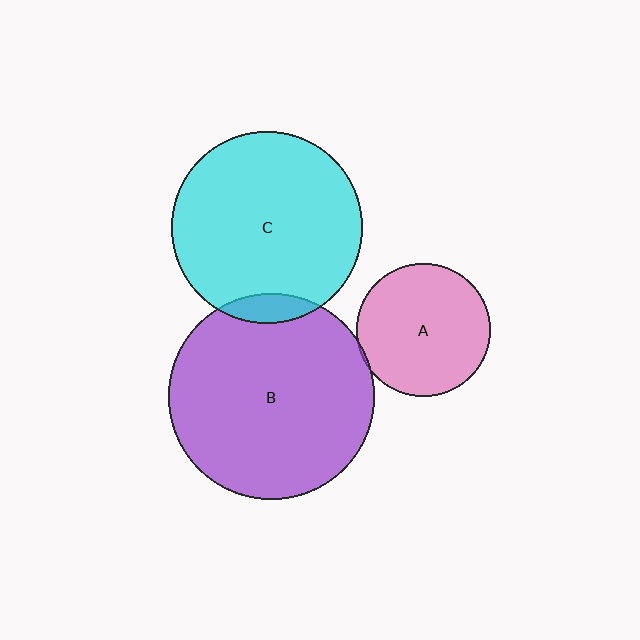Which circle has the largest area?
Circle B (purple).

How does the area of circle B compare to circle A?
Approximately 2.4 times.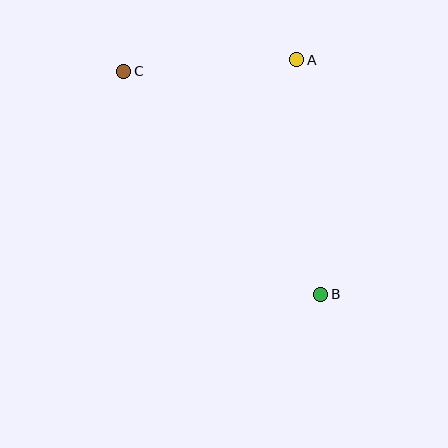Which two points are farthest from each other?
Points B and C are farthest from each other.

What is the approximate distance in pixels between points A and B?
The distance between A and B is approximately 236 pixels.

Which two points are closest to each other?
Points A and C are closest to each other.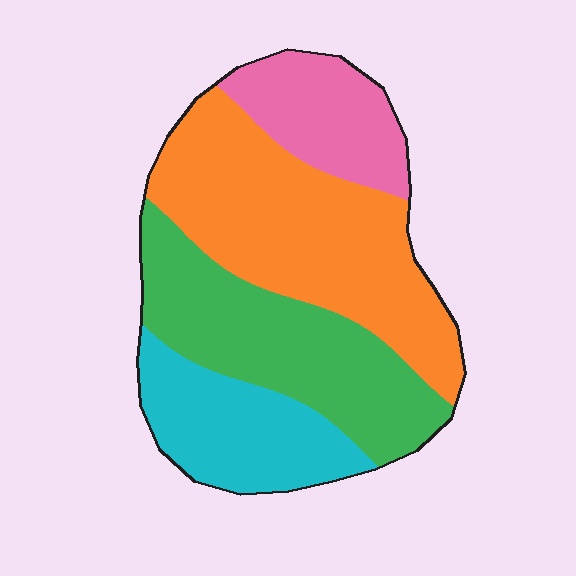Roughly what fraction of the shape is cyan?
Cyan takes up about one fifth (1/5) of the shape.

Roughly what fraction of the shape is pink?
Pink covers 15% of the shape.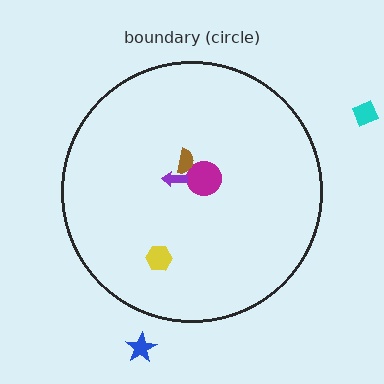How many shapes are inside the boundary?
4 inside, 2 outside.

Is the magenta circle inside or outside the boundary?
Inside.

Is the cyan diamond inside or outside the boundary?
Outside.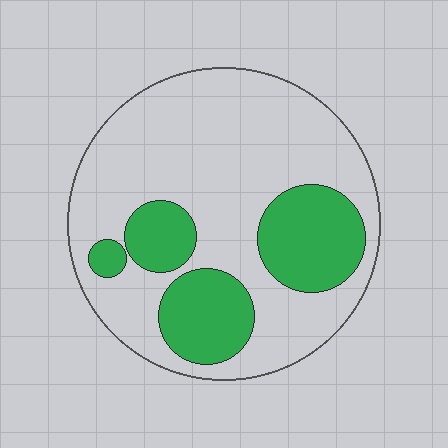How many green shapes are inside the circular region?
4.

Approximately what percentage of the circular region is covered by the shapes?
Approximately 30%.